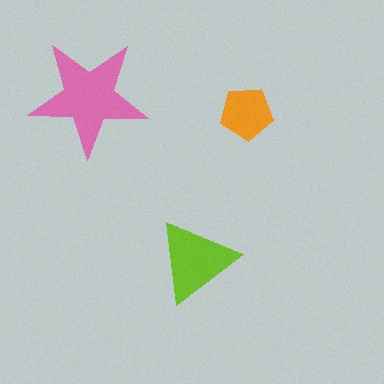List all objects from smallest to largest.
The orange pentagon, the lime triangle, the pink star.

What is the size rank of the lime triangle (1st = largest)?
2nd.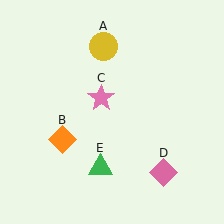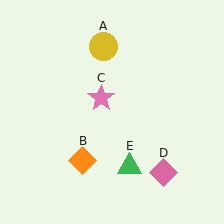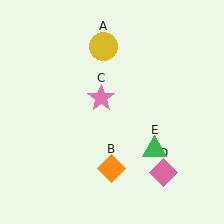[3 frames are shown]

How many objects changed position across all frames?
2 objects changed position: orange diamond (object B), green triangle (object E).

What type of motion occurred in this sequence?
The orange diamond (object B), green triangle (object E) rotated counterclockwise around the center of the scene.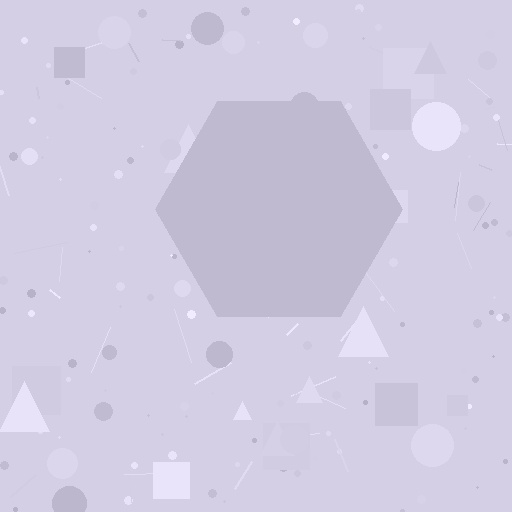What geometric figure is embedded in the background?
A hexagon is embedded in the background.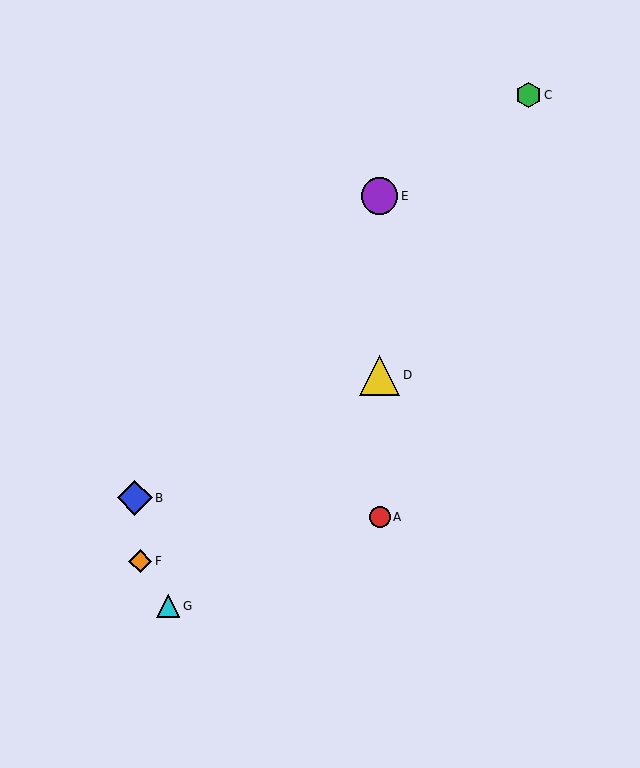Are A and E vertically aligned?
Yes, both are at x≈380.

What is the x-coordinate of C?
Object C is at x≈528.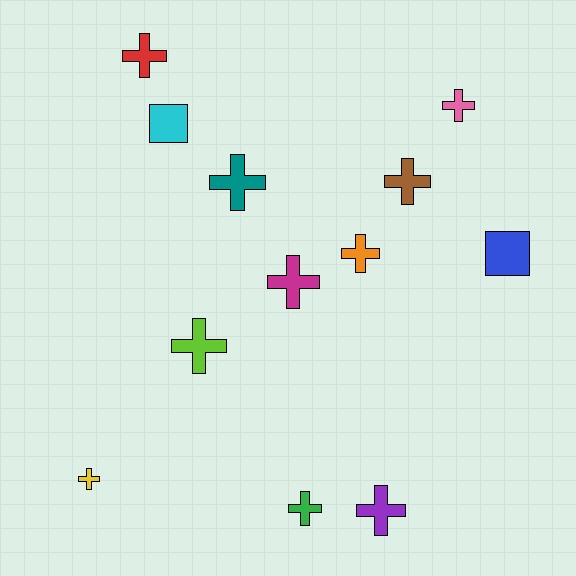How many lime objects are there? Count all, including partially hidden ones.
There is 1 lime object.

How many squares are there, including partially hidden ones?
There are 2 squares.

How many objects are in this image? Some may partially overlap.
There are 12 objects.